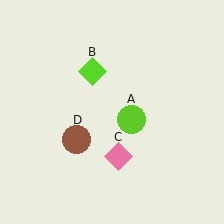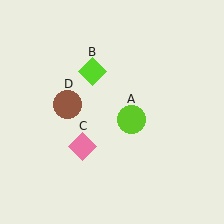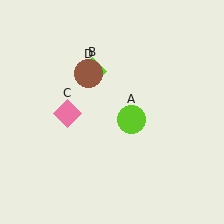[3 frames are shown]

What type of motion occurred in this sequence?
The pink diamond (object C), brown circle (object D) rotated clockwise around the center of the scene.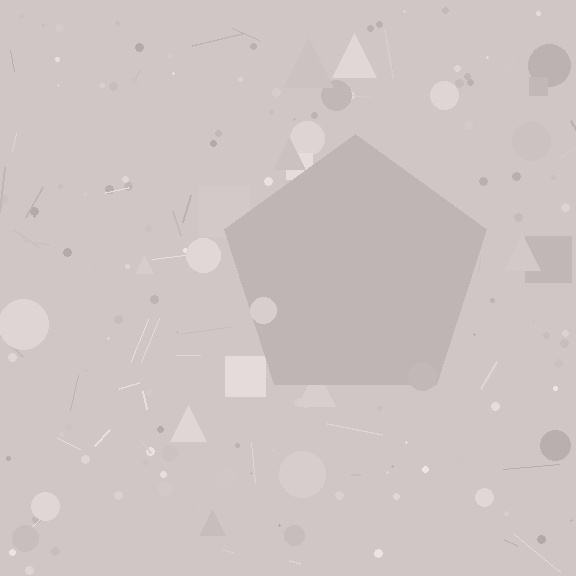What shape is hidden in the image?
A pentagon is hidden in the image.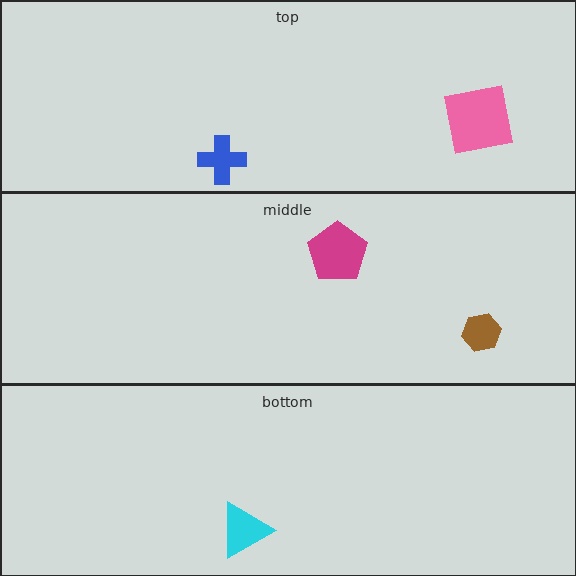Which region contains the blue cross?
The top region.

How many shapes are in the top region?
2.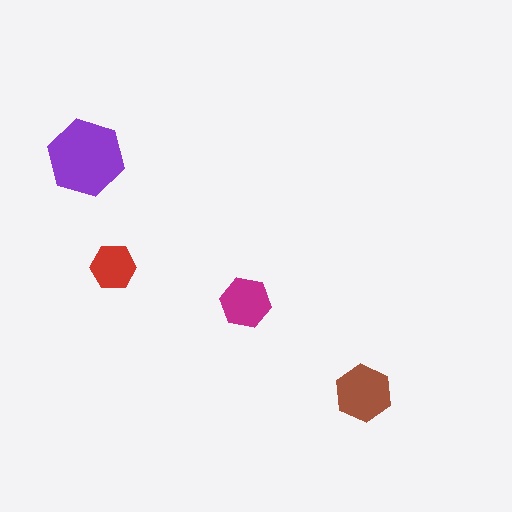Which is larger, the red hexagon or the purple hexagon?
The purple one.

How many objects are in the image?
There are 4 objects in the image.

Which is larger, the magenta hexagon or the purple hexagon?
The purple one.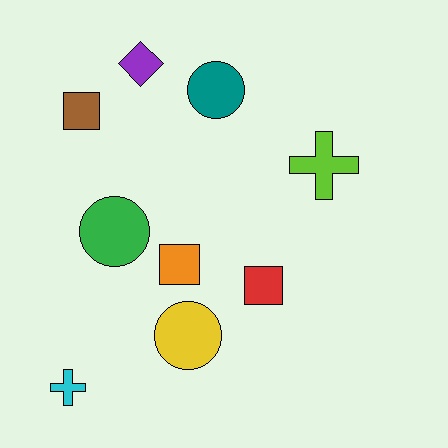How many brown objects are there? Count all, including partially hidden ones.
There is 1 brown object.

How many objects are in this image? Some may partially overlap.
There are 9 objects.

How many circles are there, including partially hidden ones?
There are 3 circles.